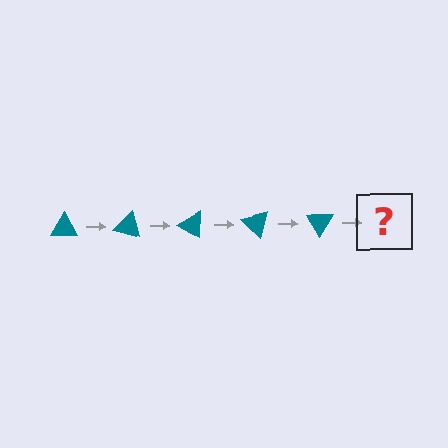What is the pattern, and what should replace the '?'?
The pattern is that the triangle rotates 15 degrees each step. The '?' should be a teal triangle rotated 75 degrees.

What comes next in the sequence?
The next element should be a teal triangle rotated 75 degrees.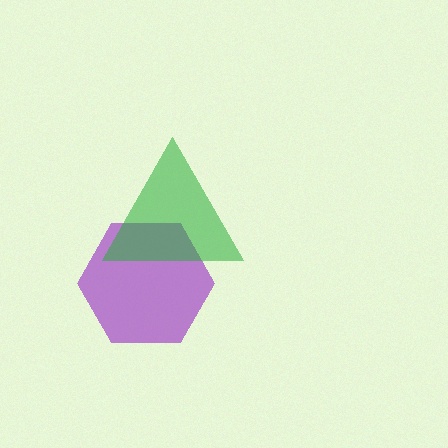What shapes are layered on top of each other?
The layered shapes are: a purple hexagon, a green triangle.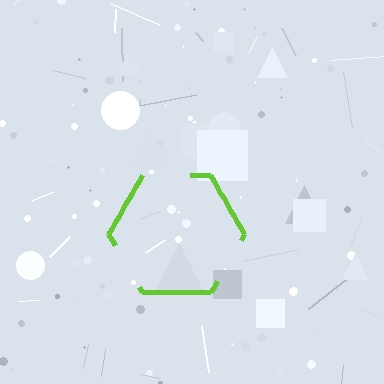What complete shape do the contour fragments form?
The contour fragments form a hexagon.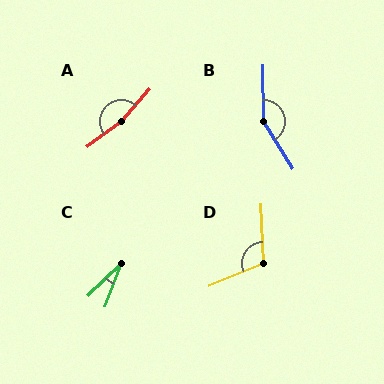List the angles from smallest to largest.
C (26°), D (110°), B (149°), A (168°).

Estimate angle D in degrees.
Approximately 110 degrees.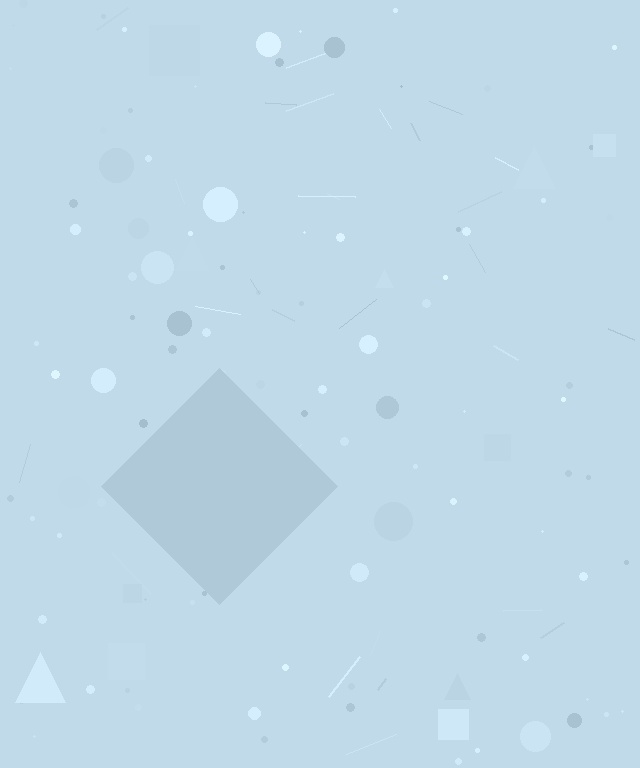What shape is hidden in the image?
A diamond is hidden in the image.